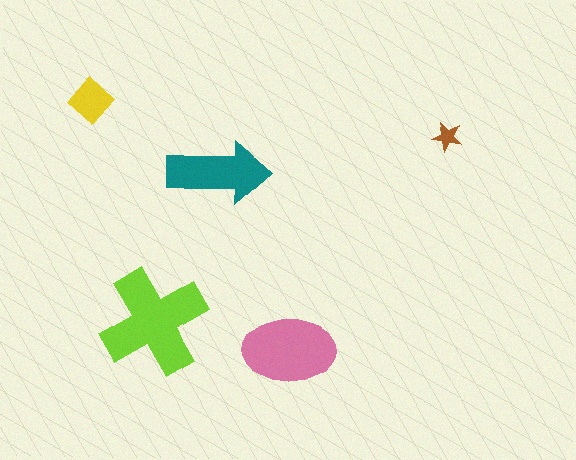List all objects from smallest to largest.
The brown star, the yellow diamond, the teal arrow, the pink ellipse, the lime cross.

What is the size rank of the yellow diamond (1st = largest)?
4th.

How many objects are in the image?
There are 5 objects in the image.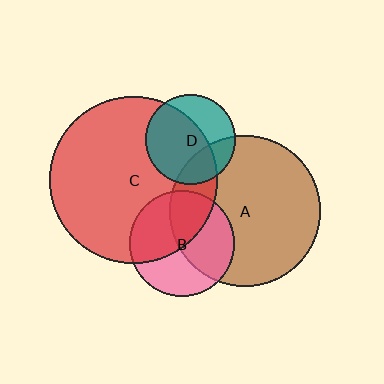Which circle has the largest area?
Circle C (red).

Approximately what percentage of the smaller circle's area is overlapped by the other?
Approximately 45%.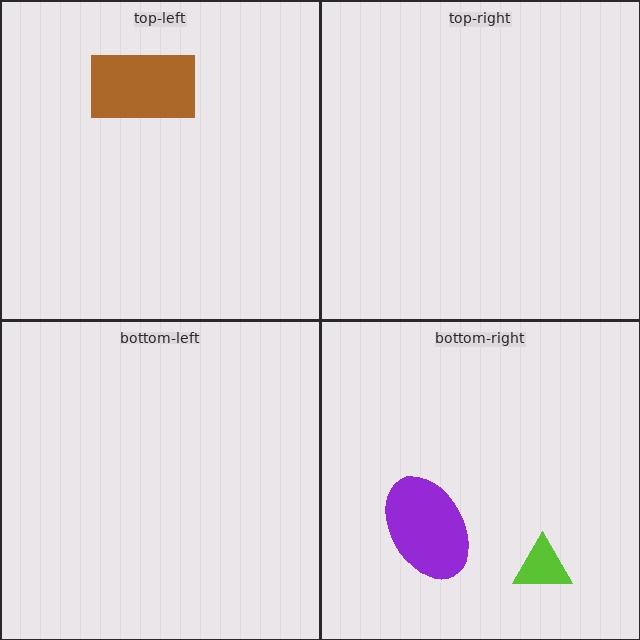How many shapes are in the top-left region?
1.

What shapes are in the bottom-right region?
The purple ellipse, the lime triangle.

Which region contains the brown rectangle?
The top-left region.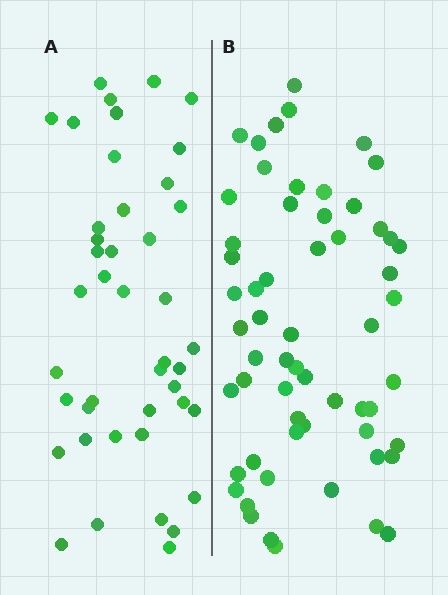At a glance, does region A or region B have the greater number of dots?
Region B (the right region) has more dots.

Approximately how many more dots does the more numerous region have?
Region B has approximately 15 more dots than region A.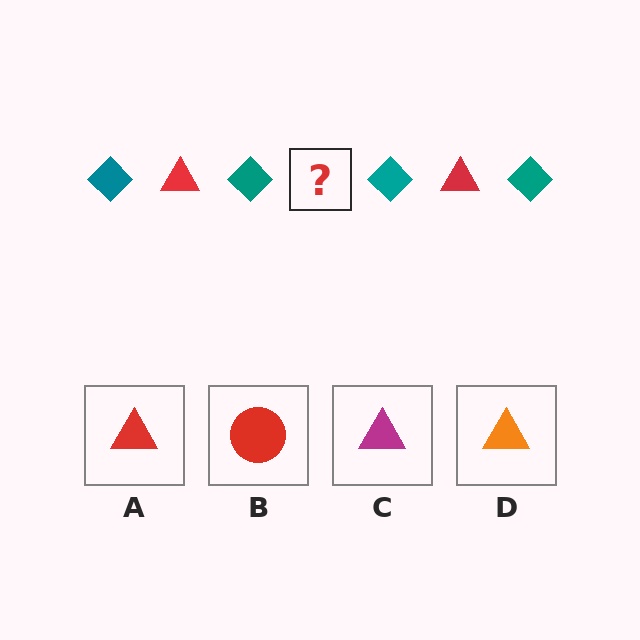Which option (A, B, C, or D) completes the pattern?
A.